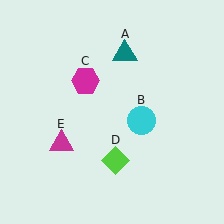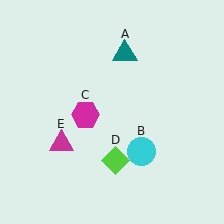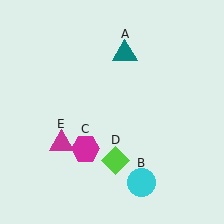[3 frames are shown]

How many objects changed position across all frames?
2 objects changed position: cyan circle (object B), magenta hexagon (object C).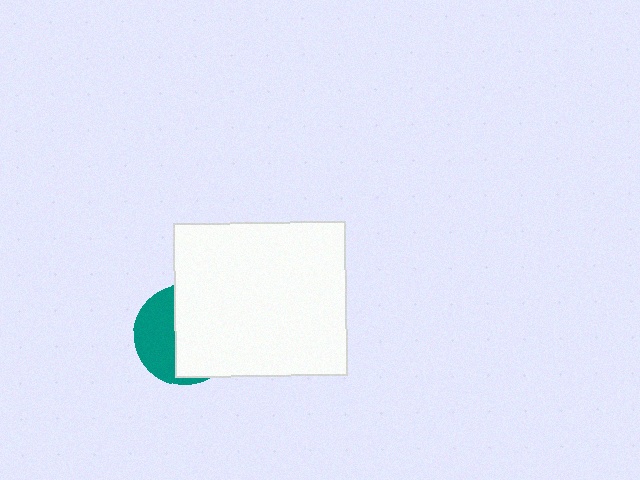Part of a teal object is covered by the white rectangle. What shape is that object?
It is a circle.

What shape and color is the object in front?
The object in front is a white rectangle.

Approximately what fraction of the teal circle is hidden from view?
Roughly 59% of the teal circle is hidden behind the white rectangle.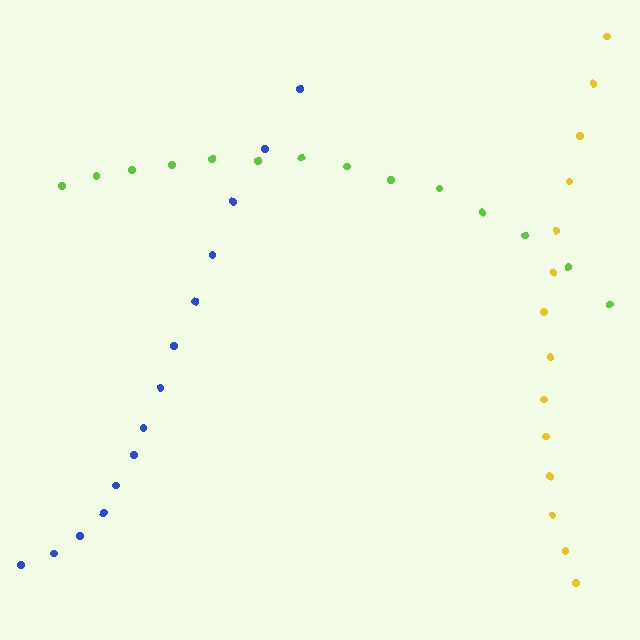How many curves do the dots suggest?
There are 3 distinct paths.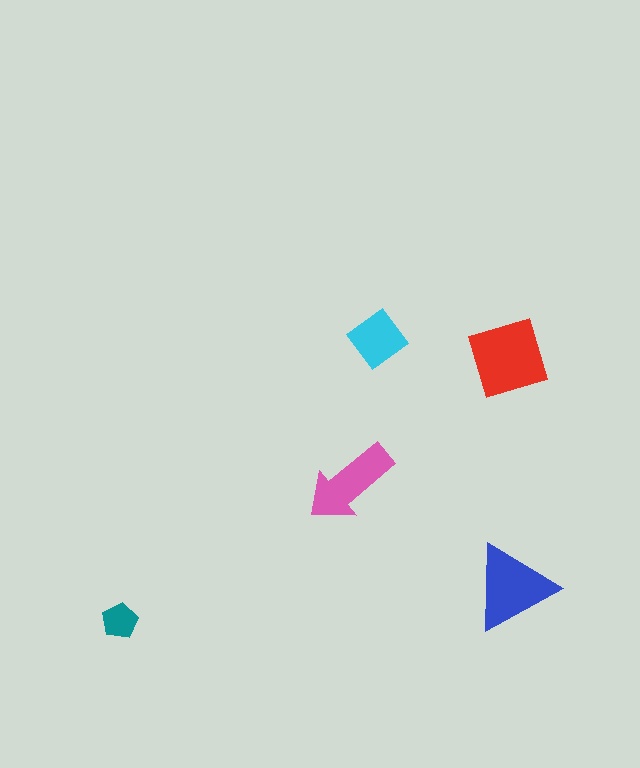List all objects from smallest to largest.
The teal pentagon, the cyan diamond, the pink arrow, the blue triangle, the red diamond.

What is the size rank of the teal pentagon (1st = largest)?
5th.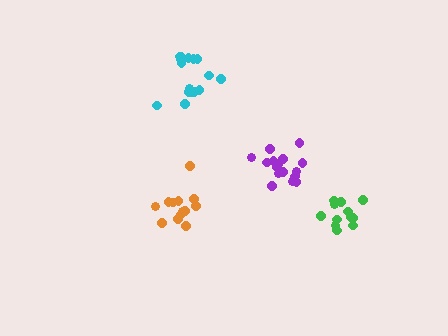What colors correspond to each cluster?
The clusters are colored: green, purple, cyan, orange.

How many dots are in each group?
Group 1: 12 dots, Group 2: 16 dots, Group 3: 16 dots, Group 4: 13 dots (57 total).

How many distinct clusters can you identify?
There are 4 distinct clusters.